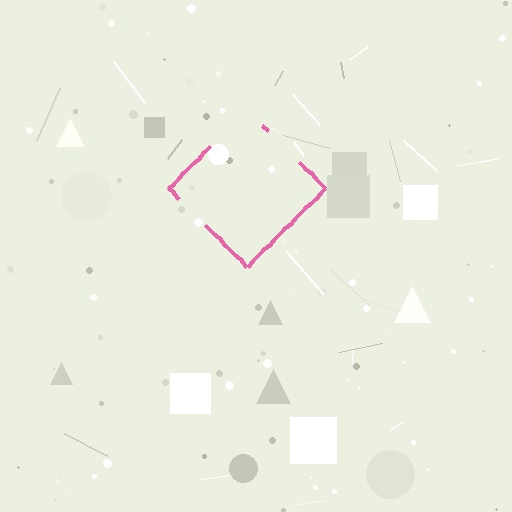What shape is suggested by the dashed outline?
The dashed outline suggests a diamond.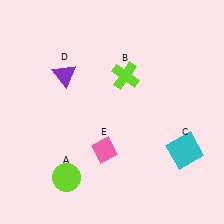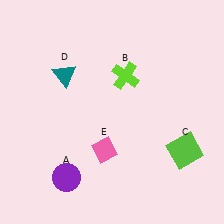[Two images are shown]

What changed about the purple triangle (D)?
In Image 1, D is purple. In Image 2, it changed to teal.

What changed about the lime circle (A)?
In Image 1, A is lime. In Image 2, it changed to purple.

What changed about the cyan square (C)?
In Image 1, C is cyan. In Image 2, it changed to lime.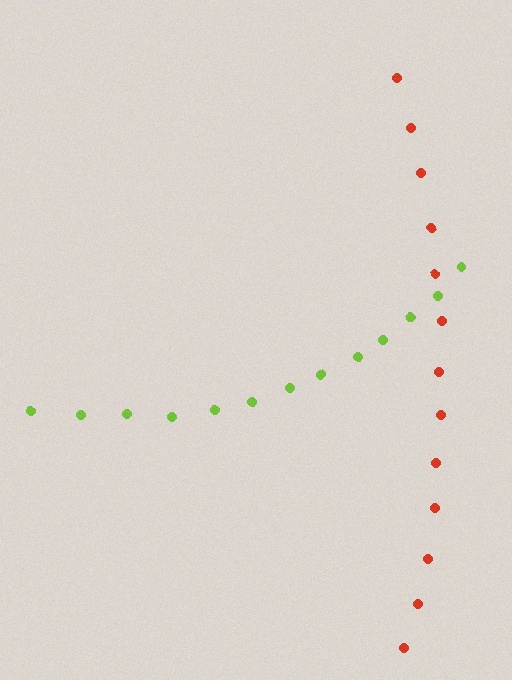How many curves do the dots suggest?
There are 2 distinct paths.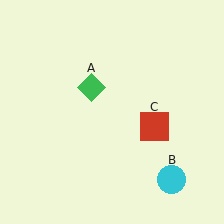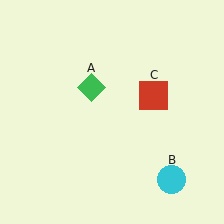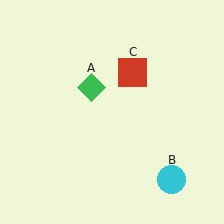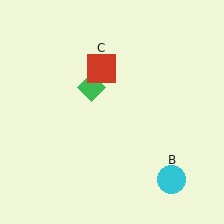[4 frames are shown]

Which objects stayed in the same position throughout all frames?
Green diamond (object A) and cyan circle (object B) remained stationary.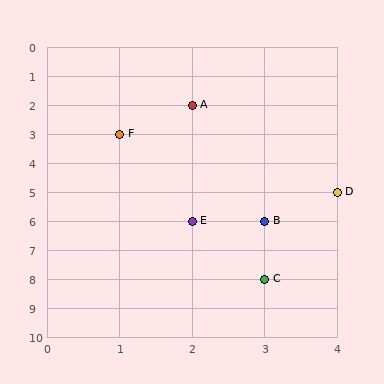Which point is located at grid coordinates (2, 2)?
Point A is at (2, 2).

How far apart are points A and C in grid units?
Points A and C are 1 column and 6 rows apart (about 6.1 grid units diagonally).